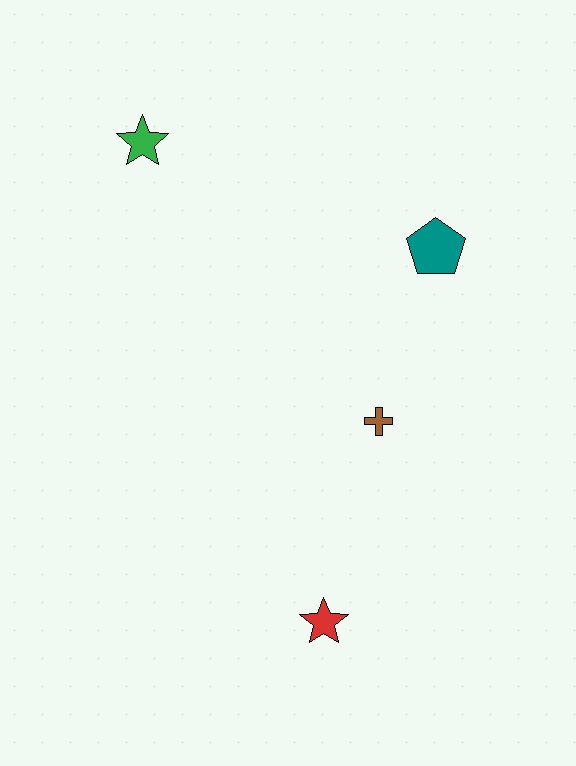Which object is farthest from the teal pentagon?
The red star is farthest from the teal pentagon.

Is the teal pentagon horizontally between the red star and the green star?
No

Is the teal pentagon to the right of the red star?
Yes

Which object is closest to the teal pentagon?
The brown cross is closest to the teal pentagon.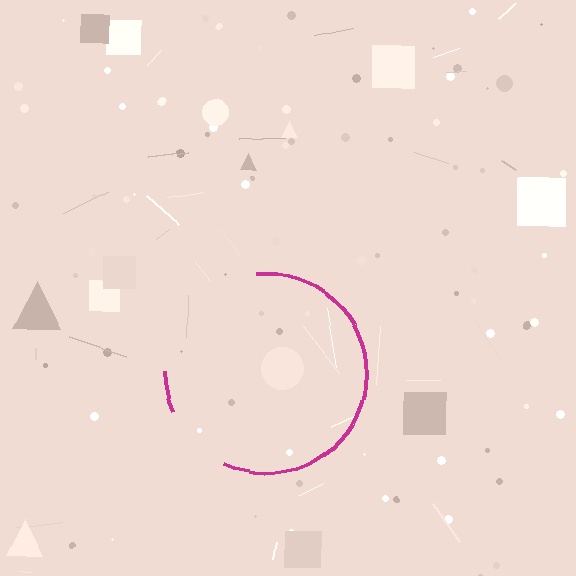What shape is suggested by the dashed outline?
The dashed outline suggests a circle.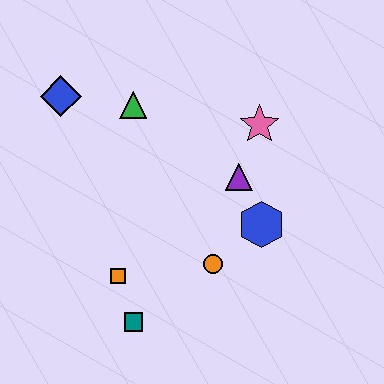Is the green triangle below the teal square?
No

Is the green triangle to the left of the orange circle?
Yes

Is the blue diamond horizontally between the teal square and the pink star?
No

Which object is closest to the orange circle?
The blue hexagon is closest to the orange circle.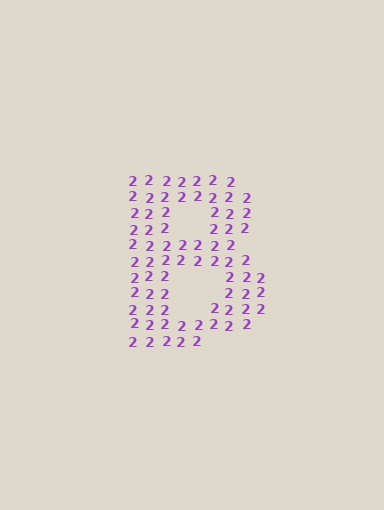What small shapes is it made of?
It is made of small digit 2's.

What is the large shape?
The large shape is the letter B.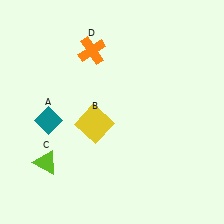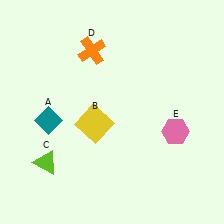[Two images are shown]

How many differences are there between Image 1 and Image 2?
There is 1 difference between the two images.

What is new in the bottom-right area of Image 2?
A pink hexagon (E) was added in the bottom-right area of Image 2.